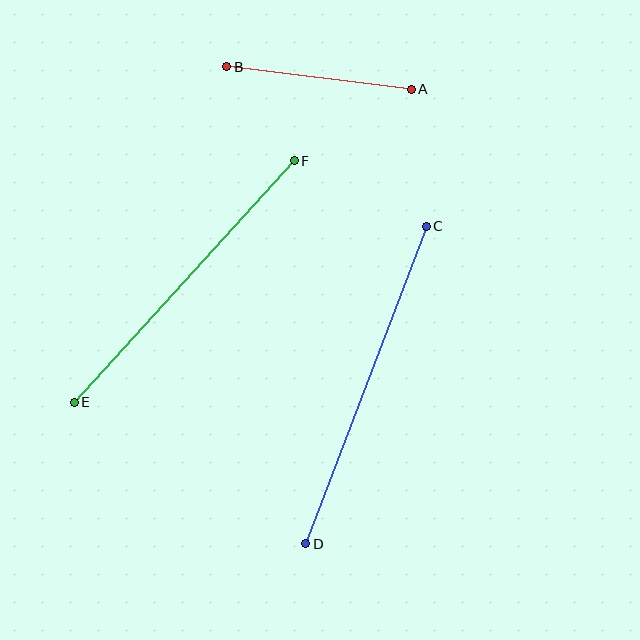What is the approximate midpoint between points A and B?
The midpoint is at approximately (319, 78) pixels.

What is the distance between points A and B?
The distance is approximately 186 pixels.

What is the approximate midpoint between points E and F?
The midpoint is at approximately (184, 281) pixels.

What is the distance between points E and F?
The distance is approximately 327 pixels.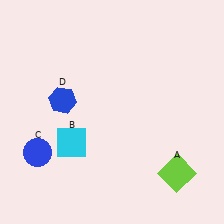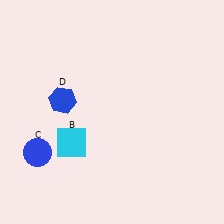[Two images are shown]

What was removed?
The lime square (A) was removed in Image 2.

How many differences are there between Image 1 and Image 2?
There is 1 difference between the two images.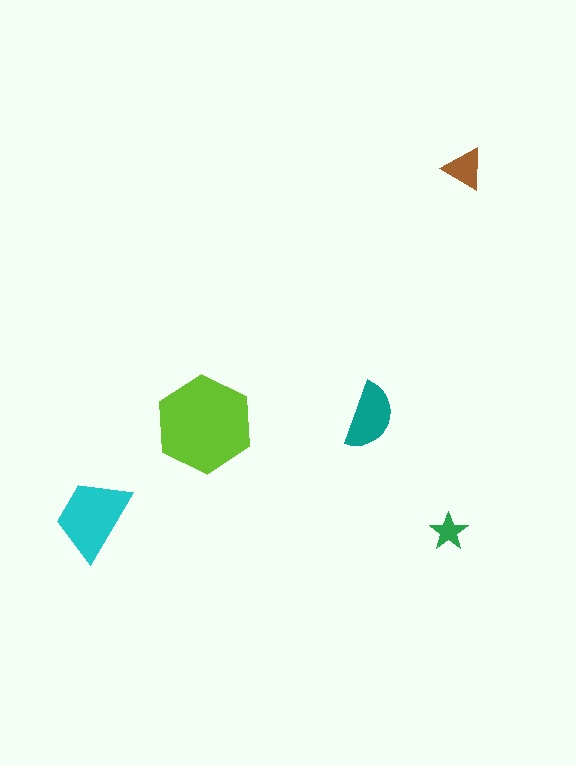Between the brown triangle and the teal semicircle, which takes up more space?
The teal semicircle.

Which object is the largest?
The lime hexagon.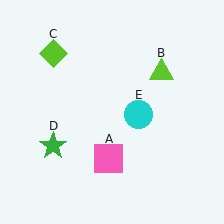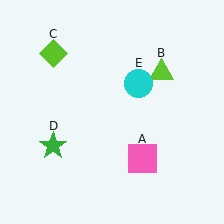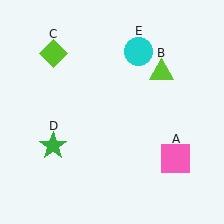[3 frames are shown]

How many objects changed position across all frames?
2 objects changed position: pink square (object A), cyan circle (object E).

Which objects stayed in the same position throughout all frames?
Lime triangle (object B) and lime diamond (object C) and green star (object D) remained stationary.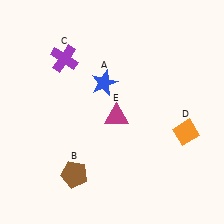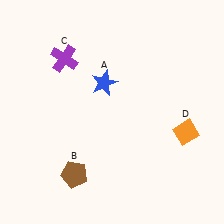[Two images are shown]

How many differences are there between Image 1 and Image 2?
There is 1 difference between the two images.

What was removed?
The magenta triangle (E) was removed in Image 2.